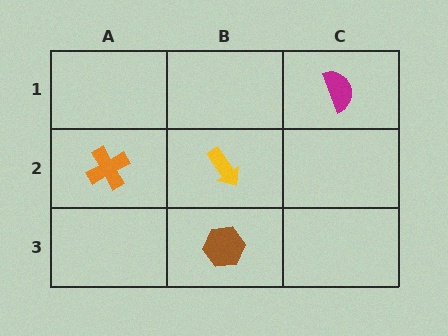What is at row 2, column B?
A yellow arrow.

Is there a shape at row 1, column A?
No, that cell is empty.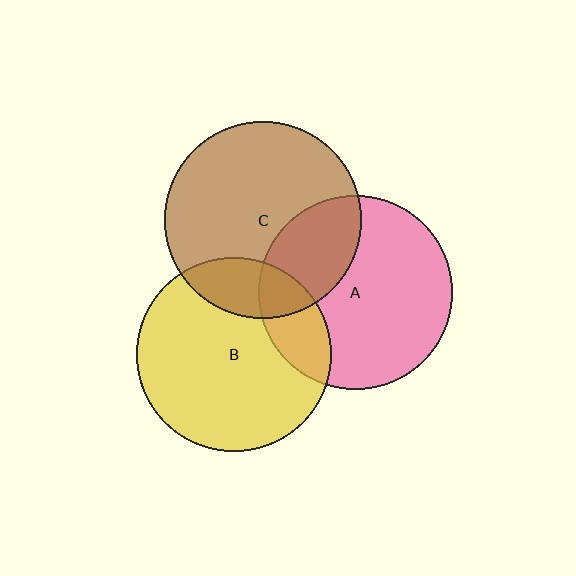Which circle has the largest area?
Circle C (brown).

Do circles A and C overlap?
Yes.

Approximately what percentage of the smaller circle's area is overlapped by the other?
Approximately 30%.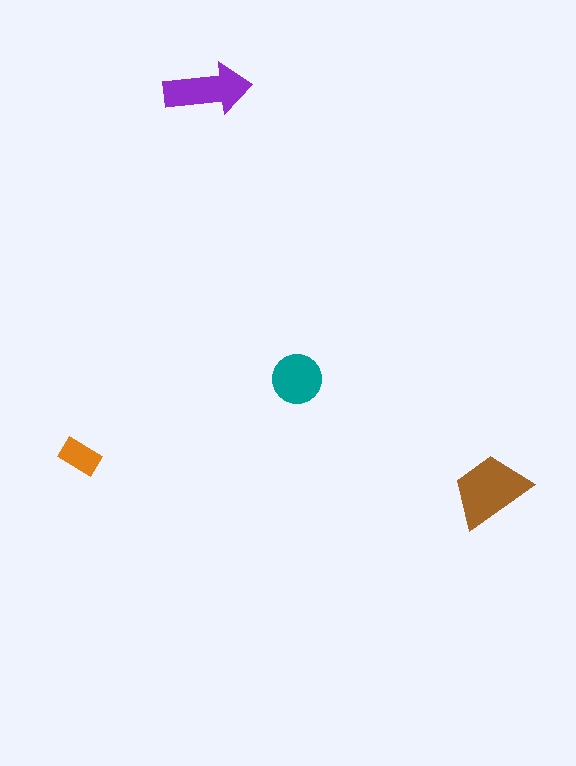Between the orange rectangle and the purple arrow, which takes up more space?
The purple arrow.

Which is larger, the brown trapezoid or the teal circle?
The brown trapezoid.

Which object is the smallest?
The orange rectangle.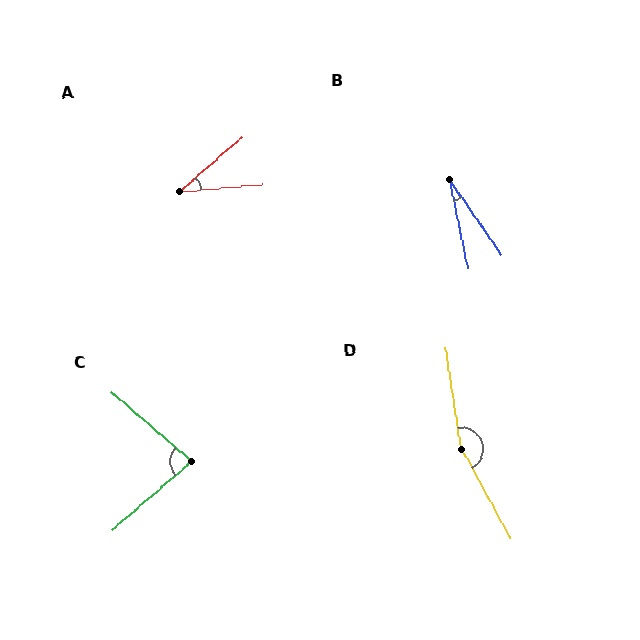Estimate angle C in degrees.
Approximately 82 degrees.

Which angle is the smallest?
B, at approximately 22 degrees.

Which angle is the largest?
D, at approximately 160 degrees.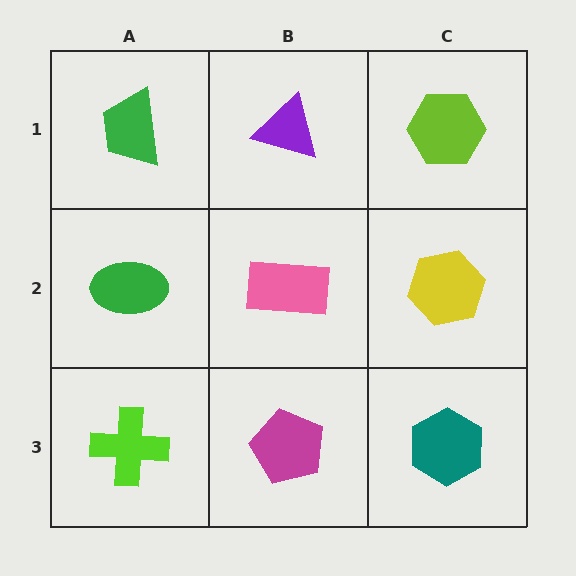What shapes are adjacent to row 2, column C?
A lime hexagon (row 1, column C), a teal hexagon (row 3, column C), a pink rectangle (row 2, column B).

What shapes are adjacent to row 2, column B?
A purple triangle (row 1, column B), a magenta pentagon (row 3, column B), a green ellipse (row 2, column A), a yellow hexagon (row 2, column C).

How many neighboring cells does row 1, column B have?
3.